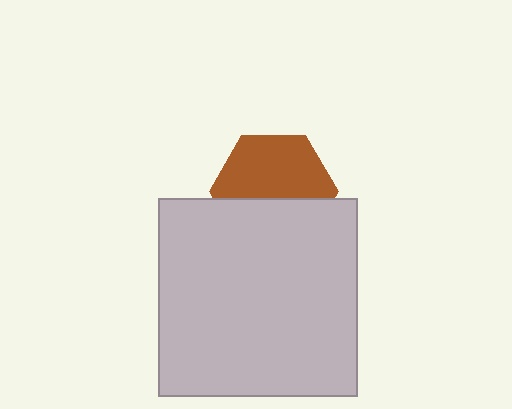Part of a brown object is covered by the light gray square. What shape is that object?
It is a hexagon.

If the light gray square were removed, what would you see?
You would see the complete brown hexagon.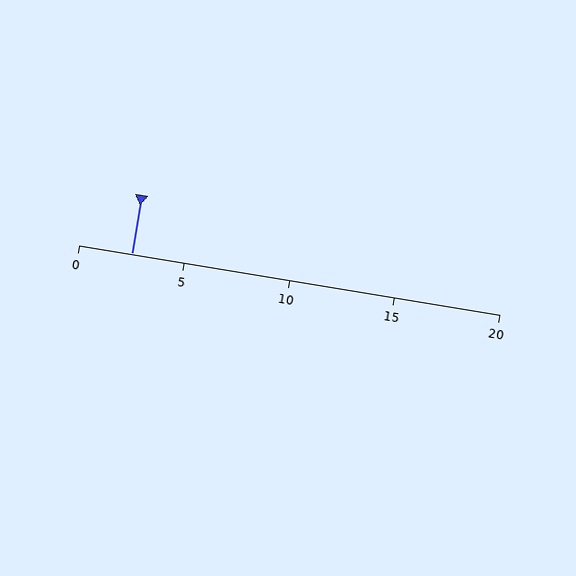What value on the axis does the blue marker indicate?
The marker indicates approximately 2.5.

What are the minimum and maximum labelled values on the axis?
The axis runs from 0 to 20.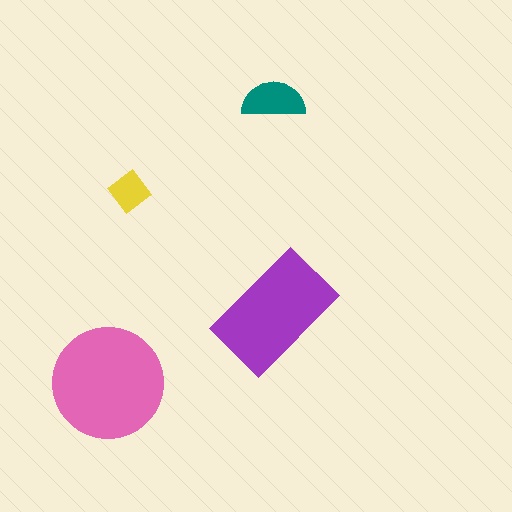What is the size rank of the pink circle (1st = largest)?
1st.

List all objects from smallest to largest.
The yellow diamond, the teal semicircle, the purple rectangle, the pink circle.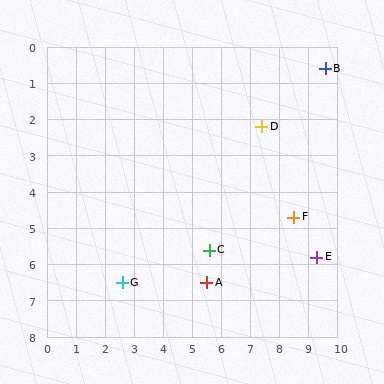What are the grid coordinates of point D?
Point D is at approximately (7.4, 2.2).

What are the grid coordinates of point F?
Point F is at approximately (8.5, 4.7).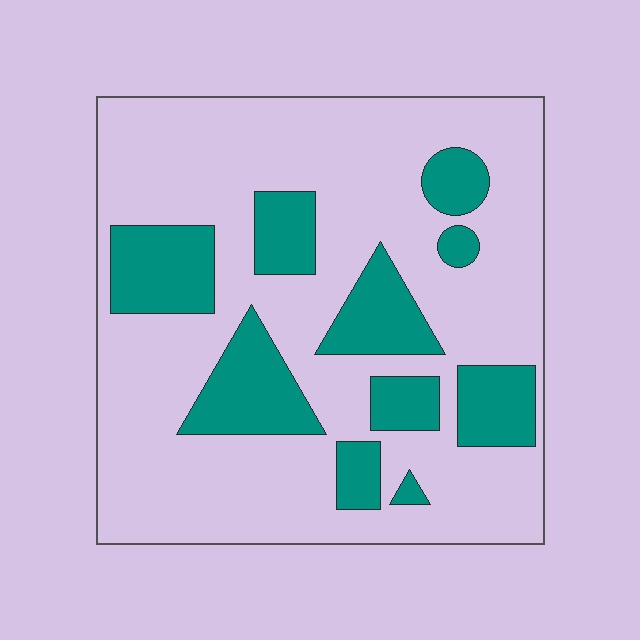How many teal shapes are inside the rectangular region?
10.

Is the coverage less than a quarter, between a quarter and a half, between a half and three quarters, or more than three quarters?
Between a quarter and a half.